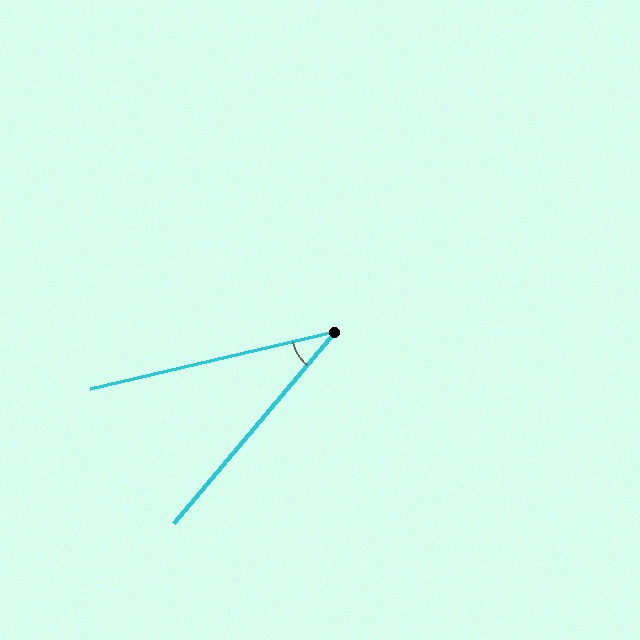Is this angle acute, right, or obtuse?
It is acute.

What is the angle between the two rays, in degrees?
Approximately 37 degrees.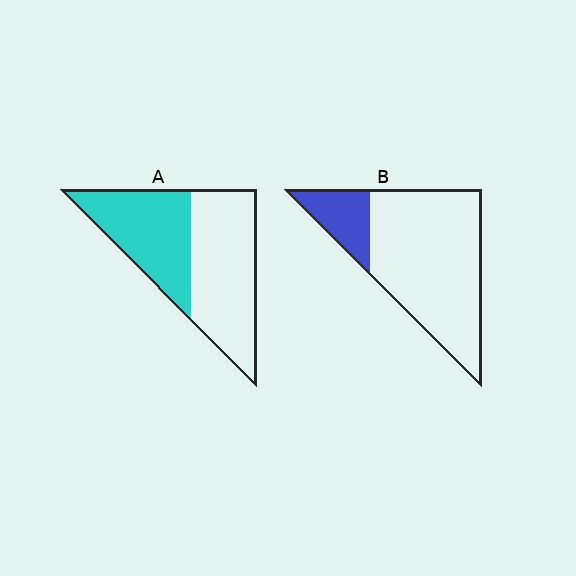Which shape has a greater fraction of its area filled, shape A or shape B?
Shape A.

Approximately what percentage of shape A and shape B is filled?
A is approximately 45% and B is approximately 20%.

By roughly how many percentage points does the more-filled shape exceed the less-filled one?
By roughly 25 percentage points (A over B).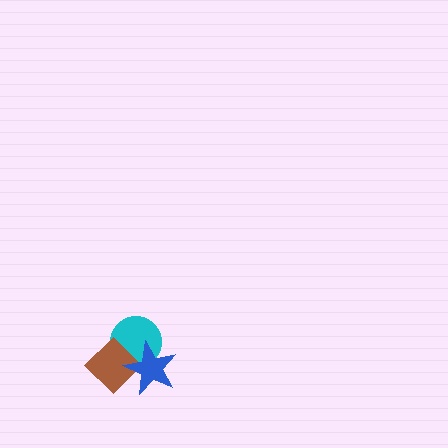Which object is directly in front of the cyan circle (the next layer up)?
The brown diamond is directly in front of the cyan circle.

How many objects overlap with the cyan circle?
2 objects overlap with the cyan circle.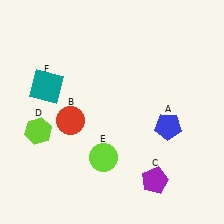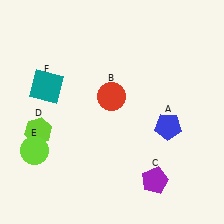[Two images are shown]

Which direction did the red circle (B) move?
The red circle (B) moved right.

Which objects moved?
The objects that moved are: the red circle (B), the lime circle (E).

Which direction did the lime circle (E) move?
The lime circle (E) moved left.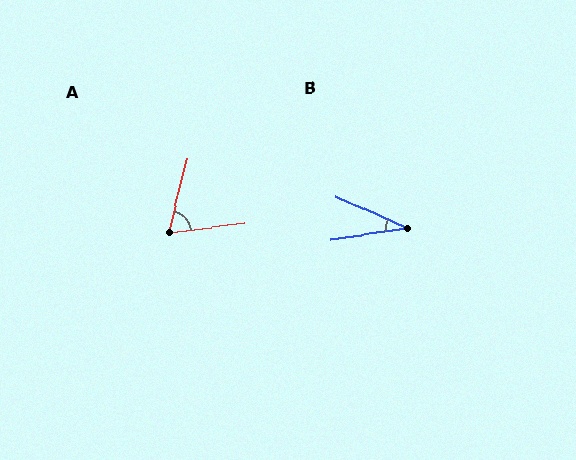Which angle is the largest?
A, at approximately 68 degrees.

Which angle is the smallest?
B, at approximately 33 degrees.